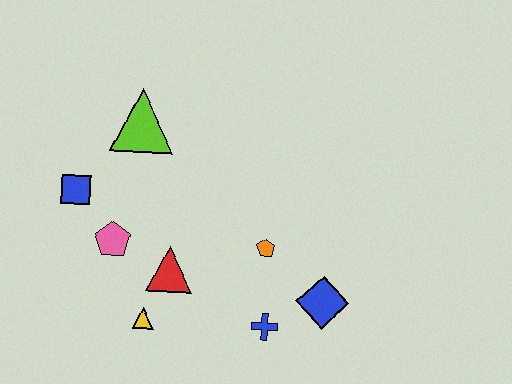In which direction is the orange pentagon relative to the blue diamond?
The orange pentagon is to the left of the blue diamond.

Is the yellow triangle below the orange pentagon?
Yes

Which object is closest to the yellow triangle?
The red triangle is closest to the yellow triangle.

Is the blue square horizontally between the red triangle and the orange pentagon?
No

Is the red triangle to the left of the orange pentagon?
Yes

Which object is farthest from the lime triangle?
The blue diamond is farthest from the lime triangle.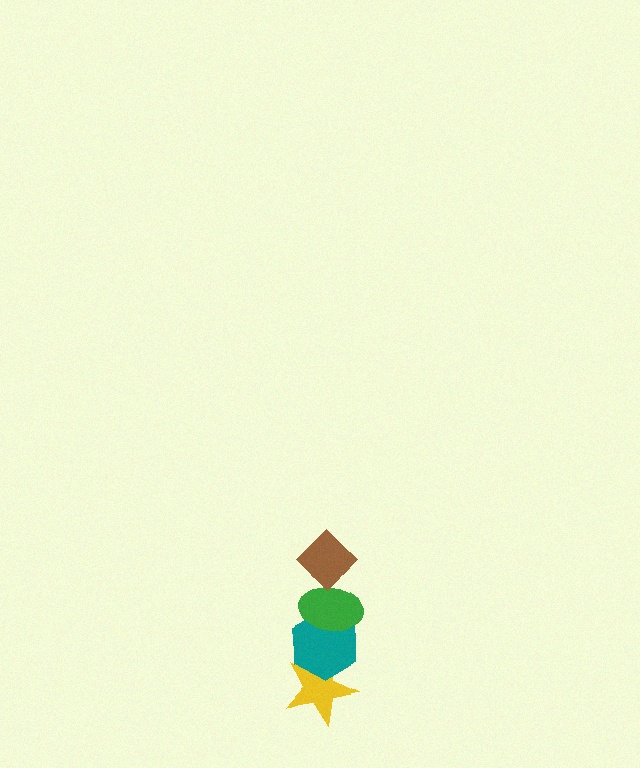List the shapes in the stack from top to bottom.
From top to bottom: the brown diamond, the green ellipse, the teal hexagon, the yellow star.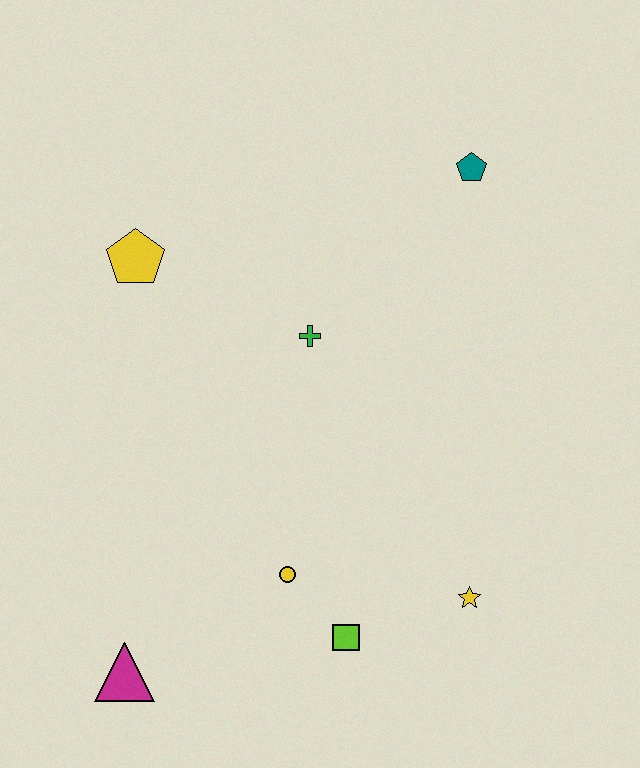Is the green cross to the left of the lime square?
Yes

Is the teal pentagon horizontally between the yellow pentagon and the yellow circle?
No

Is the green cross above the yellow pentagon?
No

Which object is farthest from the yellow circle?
The teal pentagon is farthest from the yellow circle.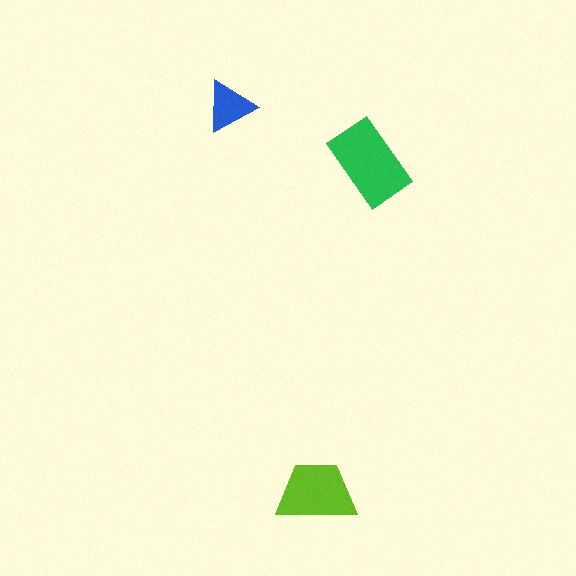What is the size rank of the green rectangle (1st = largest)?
1st.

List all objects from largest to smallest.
The green rectangle, the lime trapezoid, the blue triangle.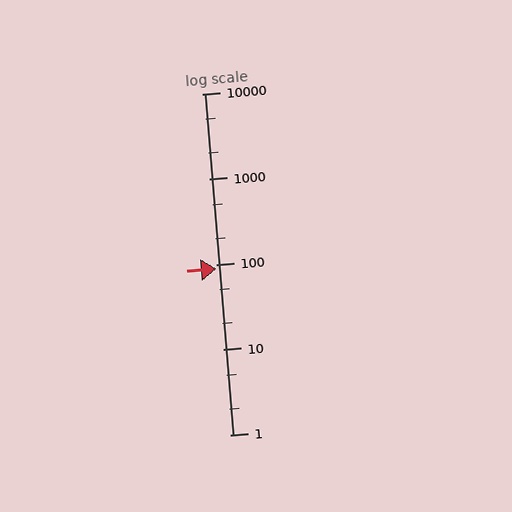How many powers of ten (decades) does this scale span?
The scale spans 4 decades, from 1 to 10000.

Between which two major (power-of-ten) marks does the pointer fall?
The pointer is between 10 and 100.